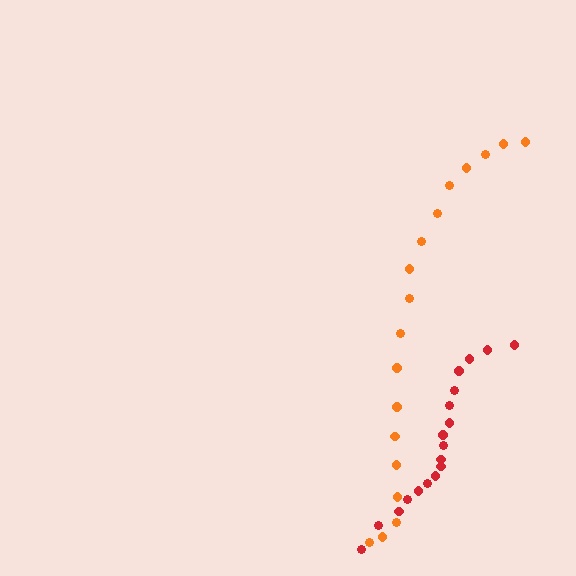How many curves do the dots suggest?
There are 2 distinct paths.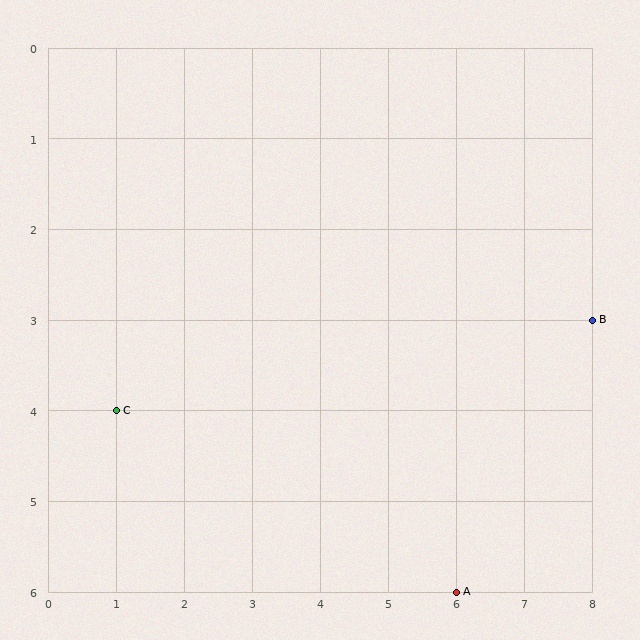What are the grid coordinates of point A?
Point A is at grid coordinates (6, 6).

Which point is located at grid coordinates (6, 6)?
Point A is at (6, 6).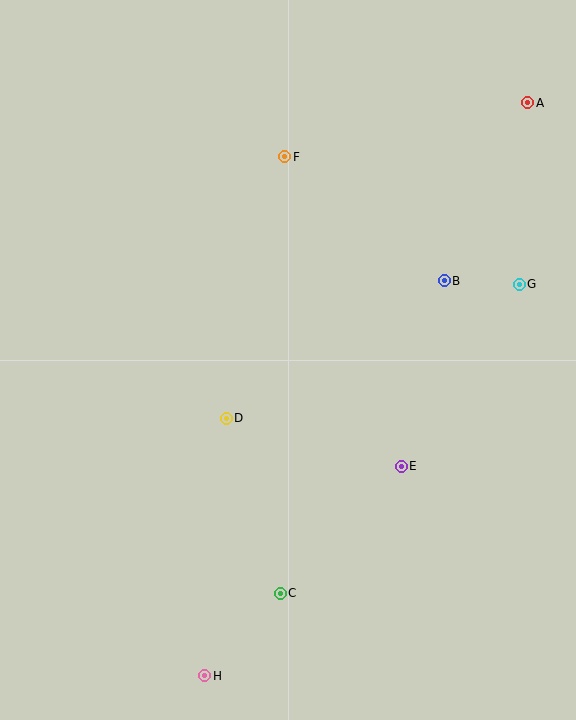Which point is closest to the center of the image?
Point D at (226, 418) is closest to the center.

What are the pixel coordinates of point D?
Point D is at (226, 418).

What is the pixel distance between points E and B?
The distance between E and B is 190 pixels.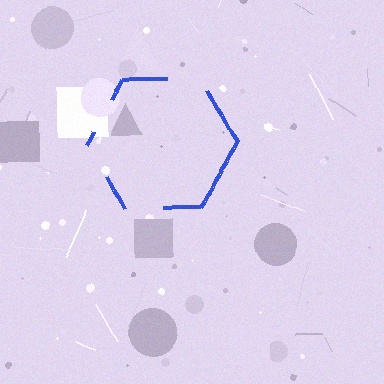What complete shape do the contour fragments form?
The contour fragments form a hexagon.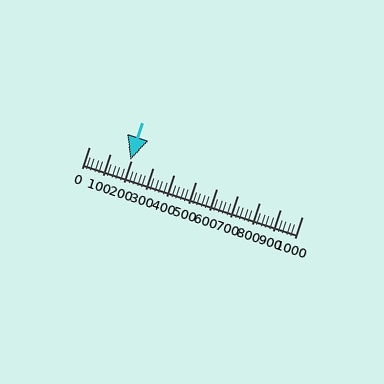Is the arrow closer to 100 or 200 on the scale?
The arrow is closer to 200.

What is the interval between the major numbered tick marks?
The major tick marks are spaced 100 units apart.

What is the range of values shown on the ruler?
The ruler shows values from 0 to 1000.